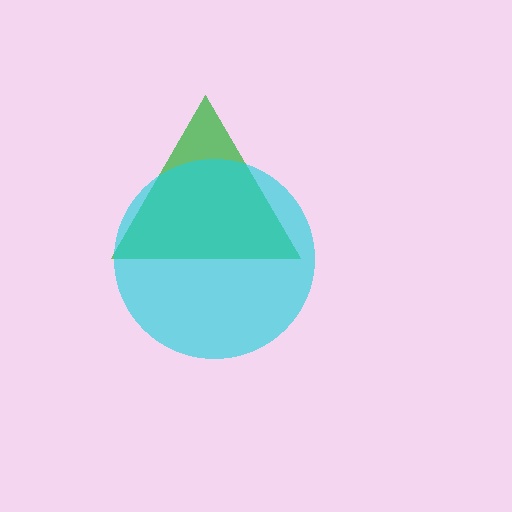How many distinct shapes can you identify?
There are 2 distinct shapes: a green triangle, a cyan circle.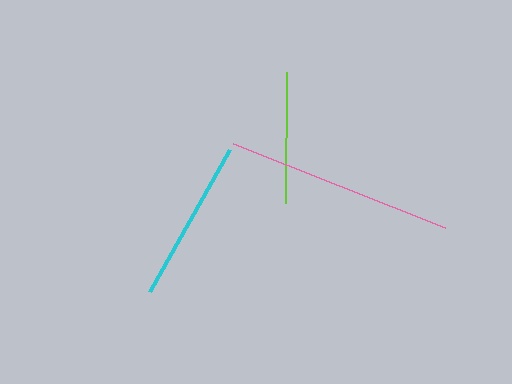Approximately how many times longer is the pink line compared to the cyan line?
The pink line is approximately 1.4 times the length of the cyan line.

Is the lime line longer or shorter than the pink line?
The pink line is longer than the lime line.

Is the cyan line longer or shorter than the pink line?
The pink line is longer than the cyan line.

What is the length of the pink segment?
The pink segment is approximately 228 pixels long.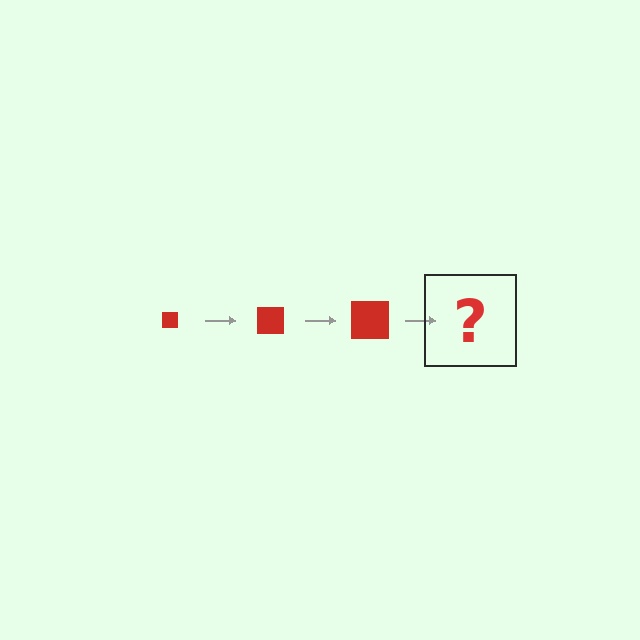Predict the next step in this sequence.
The next step is a red square, larger than the previous one.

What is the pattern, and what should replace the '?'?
The pattern is that the square gets progressively larger each step. The '?' should be a red square, larger than the previous one.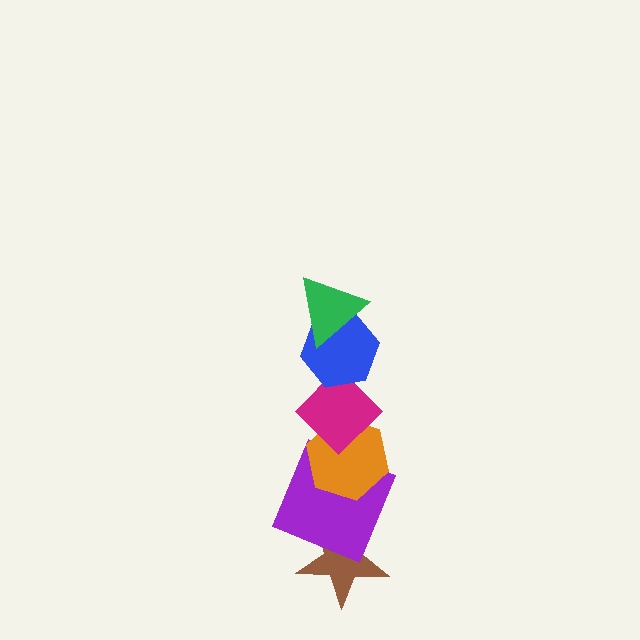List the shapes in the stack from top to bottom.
From top to bottom: the green triangle, the blue hexagon, the magenta diamond, the orange hexagon, the purple square, the brown star.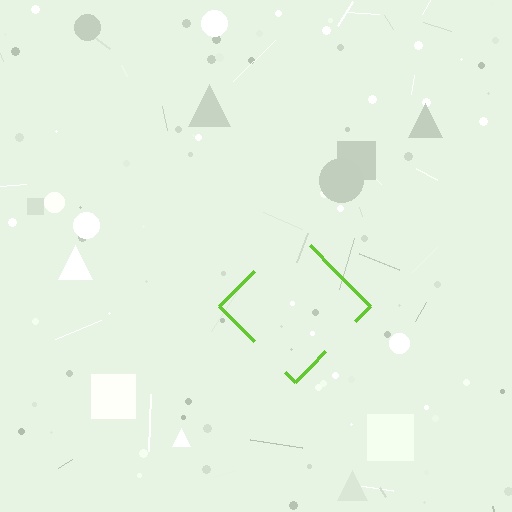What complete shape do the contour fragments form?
The contour fragments form a diamond.